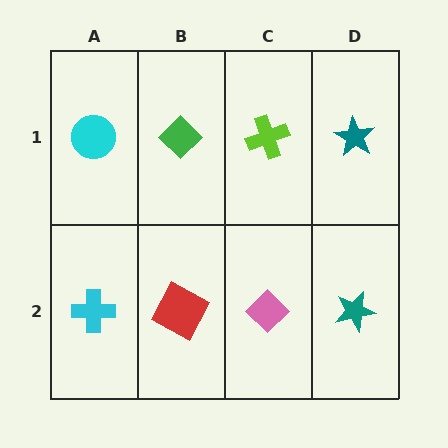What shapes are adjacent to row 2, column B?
A green diamond (row 1, column B), a cyan cross (row 2, column A), a pink diamond (row 2, column C).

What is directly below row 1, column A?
A cyan cross.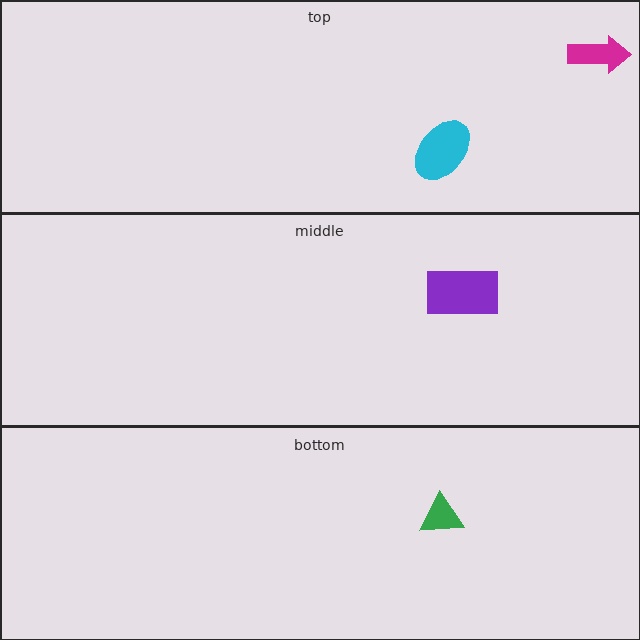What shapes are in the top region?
The cyan ellipse, the magenta arrow.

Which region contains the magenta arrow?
The top region.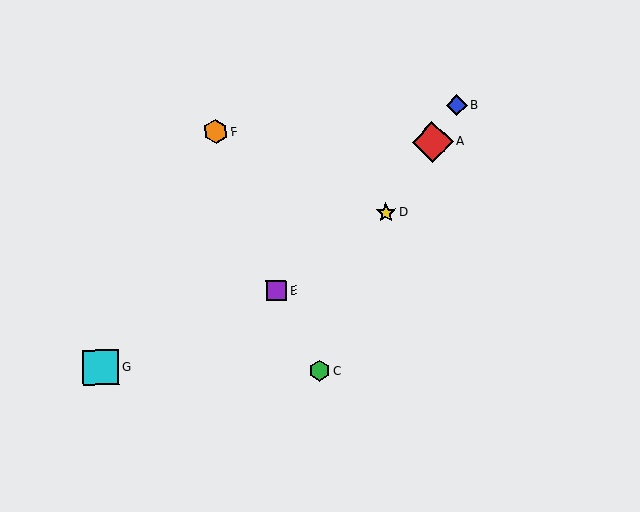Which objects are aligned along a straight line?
Objects A, B, D are aligned along a straight line.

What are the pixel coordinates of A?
Object A is at (433, 142).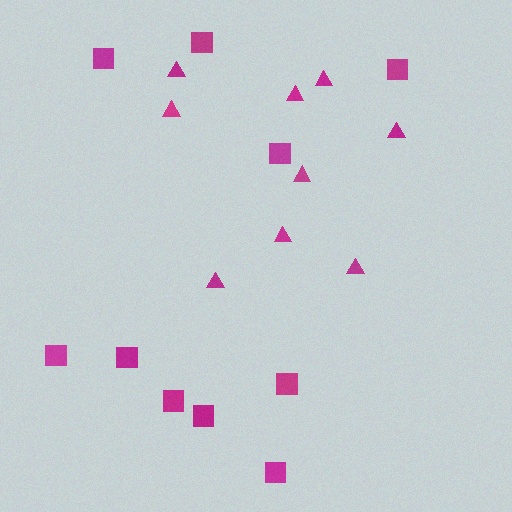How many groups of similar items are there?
There are 2 groups: one group of squares (10) and one group of triangles (9).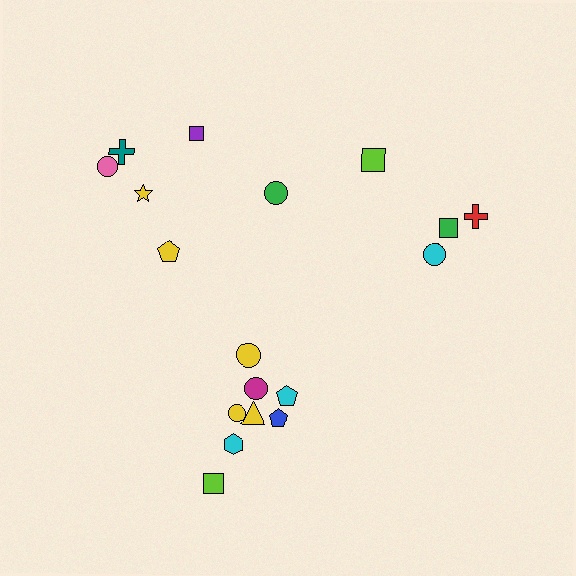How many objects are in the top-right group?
There are 4 objects.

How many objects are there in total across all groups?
There are 18 objects.